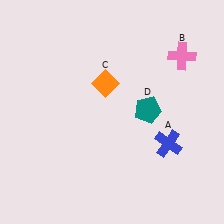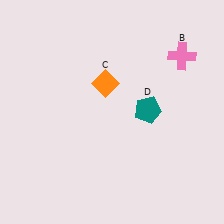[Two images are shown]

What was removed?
The blue cross (A) was removed in Image 2.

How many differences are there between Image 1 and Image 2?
There is 1 difference between the two images.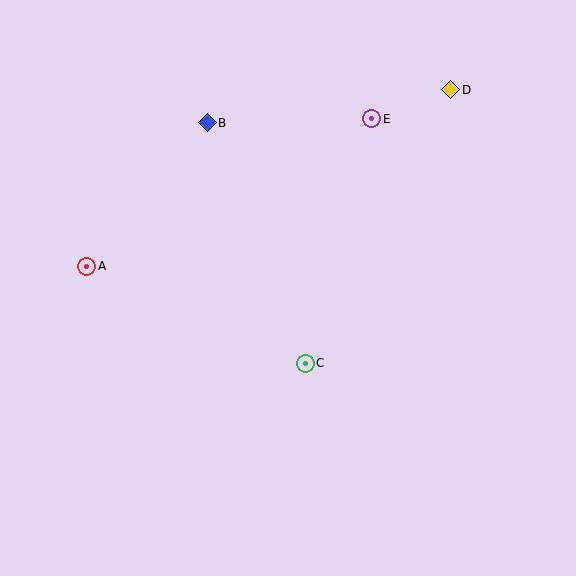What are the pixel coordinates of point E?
Point E is at (372, 119).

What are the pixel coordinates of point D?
Point D is at (451, 90).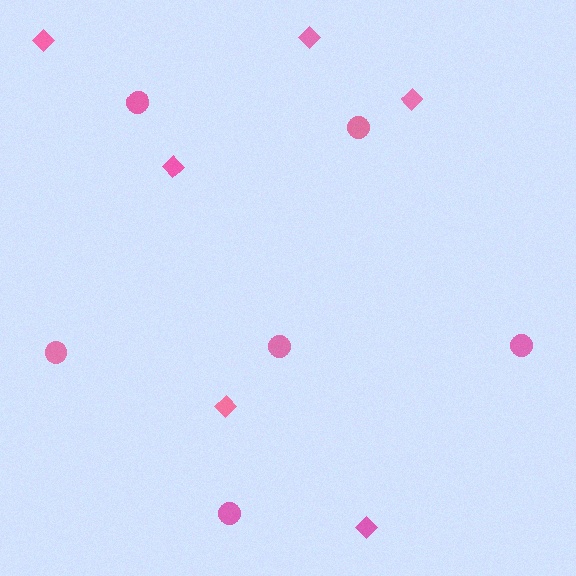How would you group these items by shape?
There are 2 groups: one group of diamonds (6) and one group of circles (6).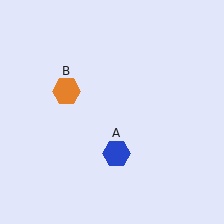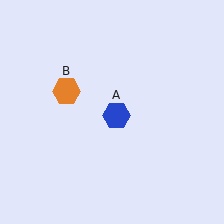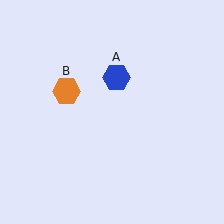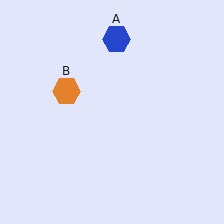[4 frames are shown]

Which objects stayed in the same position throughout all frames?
Orange hexagon (object B) remained stationary.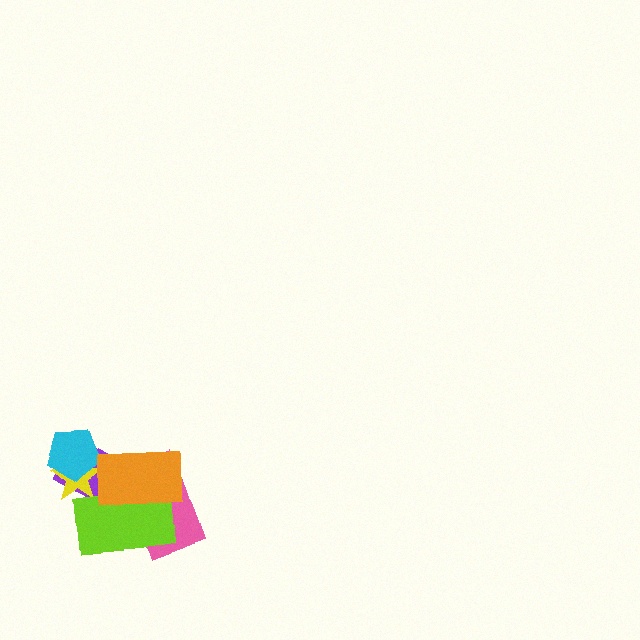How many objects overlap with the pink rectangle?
3 objects overlap with the pink rectangle.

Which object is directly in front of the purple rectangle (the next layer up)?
The yellow star is directly in front of the purple rectangle.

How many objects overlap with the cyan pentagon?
2 objects overlap with the cyan pentagon.